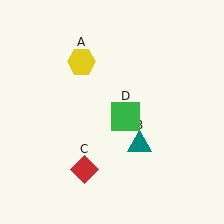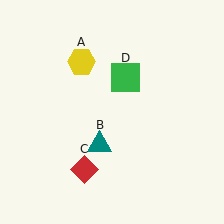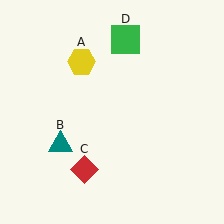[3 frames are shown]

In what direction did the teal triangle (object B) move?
The teal triangle (object B) moved left.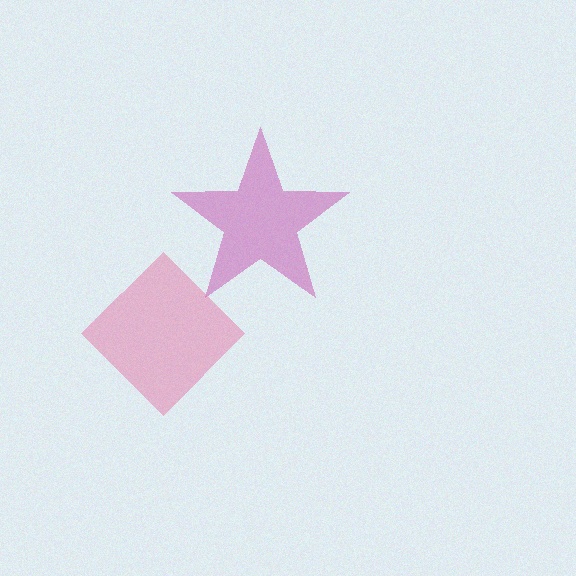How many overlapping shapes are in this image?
There are 2 overlapping shapes in the image.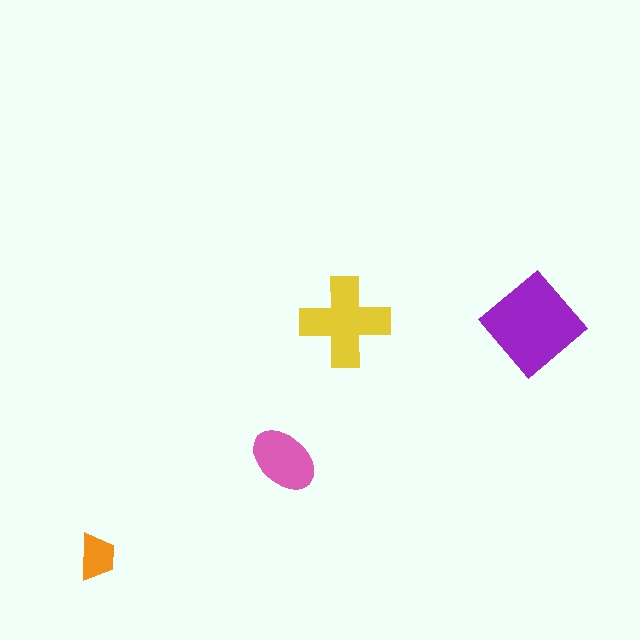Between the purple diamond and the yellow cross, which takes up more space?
The purple diamond.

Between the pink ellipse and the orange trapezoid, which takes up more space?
The pink ellipse.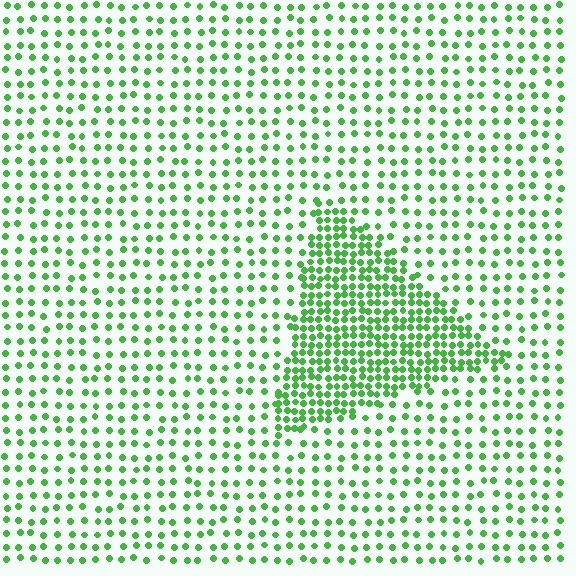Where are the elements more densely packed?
The elements are more densely packed inside the triangle boundary.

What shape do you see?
I see a triangle.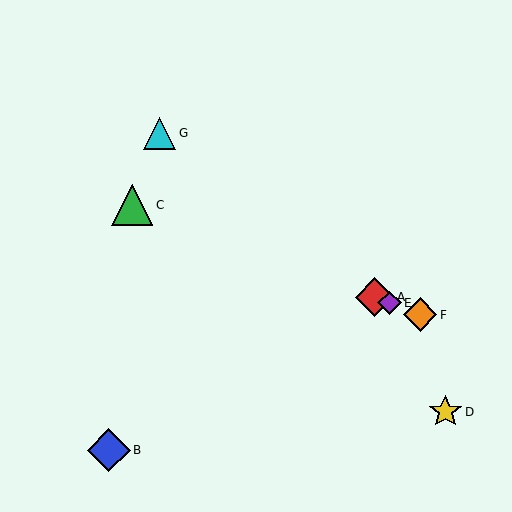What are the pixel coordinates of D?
Object D is at (445, 412).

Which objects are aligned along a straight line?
Objects A, C, E, F are aligned along a straight line.